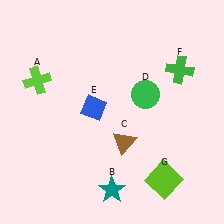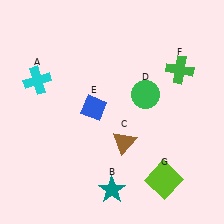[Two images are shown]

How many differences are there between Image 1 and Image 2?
There is 1 difference between the two images.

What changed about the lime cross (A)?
In Image 1, A is lime. In Image 2, it changed to cyan.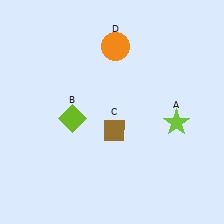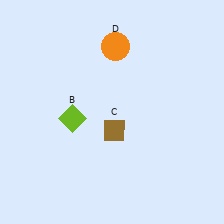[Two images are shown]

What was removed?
The lime star (A) was removed in Image 2.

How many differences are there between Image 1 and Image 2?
There is 1 difference between the two images.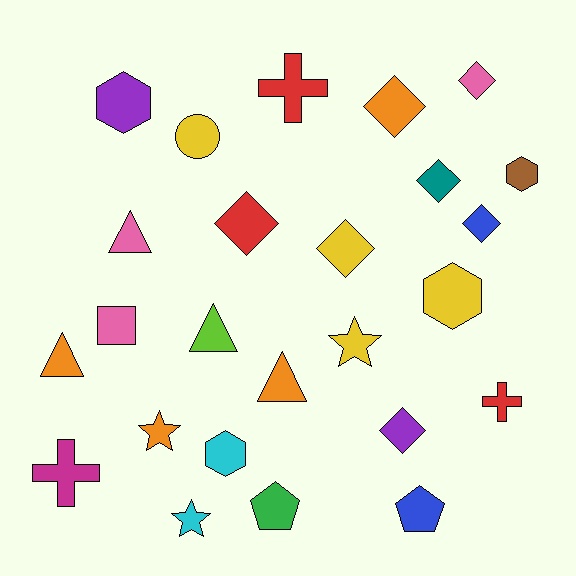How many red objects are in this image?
There are 3 red objects.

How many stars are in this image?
There are 3 stars.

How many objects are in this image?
There are 25 objects.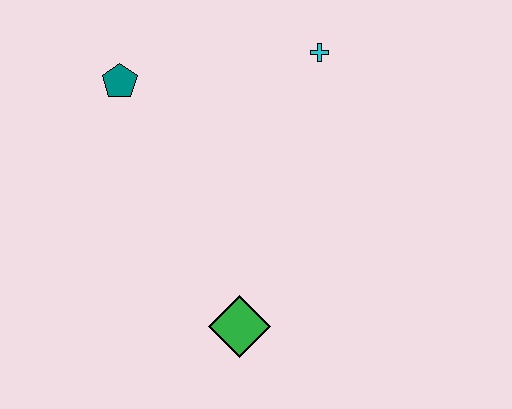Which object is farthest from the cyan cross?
The green diamond is farthest from the cyan cross.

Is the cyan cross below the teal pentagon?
No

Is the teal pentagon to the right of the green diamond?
No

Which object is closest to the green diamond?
The teal pentagon is closest to the green diamond.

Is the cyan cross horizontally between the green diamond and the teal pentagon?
No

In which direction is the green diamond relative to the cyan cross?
The green diamond is below the cyan cross.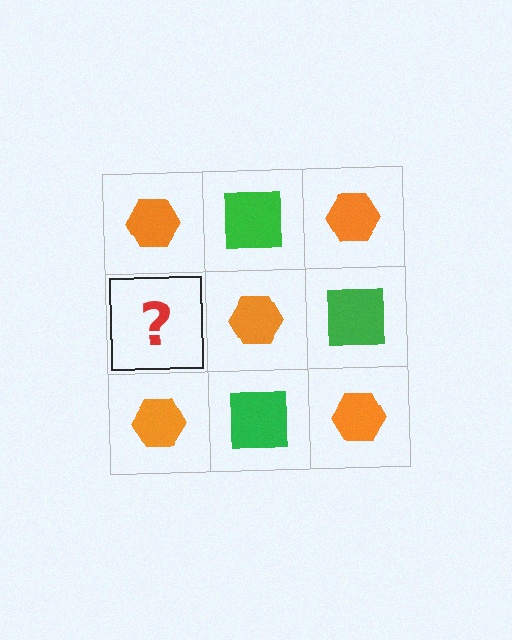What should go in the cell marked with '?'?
The missing cell should contain a green square.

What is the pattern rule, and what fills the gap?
The rule is that it alternates orange hexagon and green square in a checkerboard pattern. The gap should be filled with a green square.